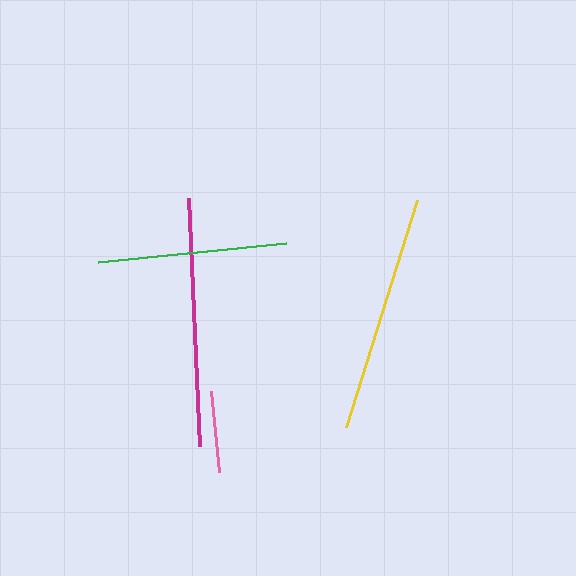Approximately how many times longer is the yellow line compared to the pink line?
The yellow line is approximately 2.9 times the length of the pink line.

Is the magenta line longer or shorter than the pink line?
The magenta line is longer than the pink line.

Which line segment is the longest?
The magenta line is the longest at approximately 248 pixels.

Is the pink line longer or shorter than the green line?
The green line is longer than the pink line.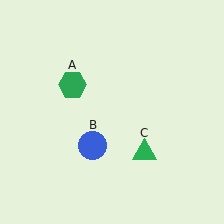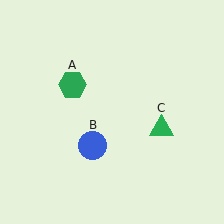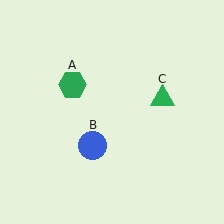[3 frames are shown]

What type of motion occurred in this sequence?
The green triangle (object C) rotated counterclockwise around the center of the scene.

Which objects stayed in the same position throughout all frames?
Green hexagon (object A) and blue circle (object B) remained stationary.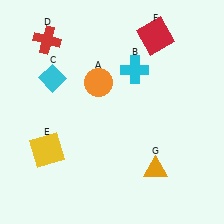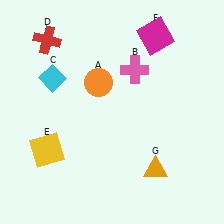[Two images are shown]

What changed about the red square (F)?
In Image 1, F is red. In Image 2, it changed to magenta.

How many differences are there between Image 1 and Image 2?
There are 2 differences between the two images.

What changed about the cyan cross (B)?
In Image 1, B is cyan. In Image 2, it changed to pink.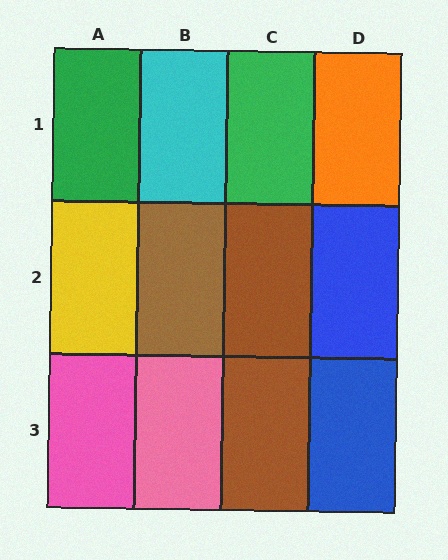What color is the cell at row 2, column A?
Yellow.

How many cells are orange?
1 cell is orange.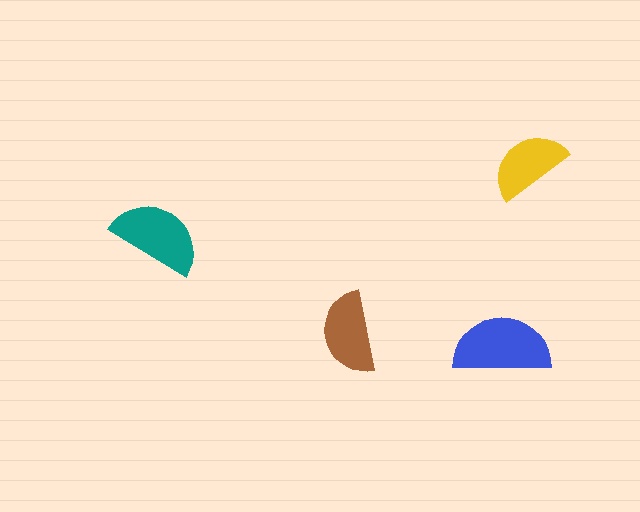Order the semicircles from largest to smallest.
the blue one, the teal one, the brown one, the yellow one.